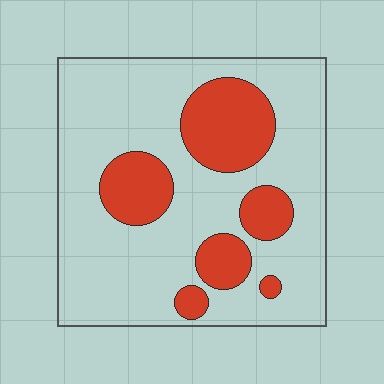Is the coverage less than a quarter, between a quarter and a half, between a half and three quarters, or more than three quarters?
Less than a quarter.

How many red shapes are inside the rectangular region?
6.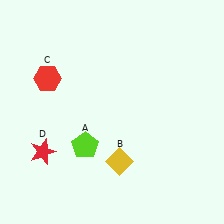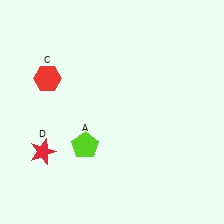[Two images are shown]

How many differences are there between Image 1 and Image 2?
There is 1 difference between the two images.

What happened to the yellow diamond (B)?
The yellow diamond (B) was removed in Image 2. It was in the bottom-right area of Image 1.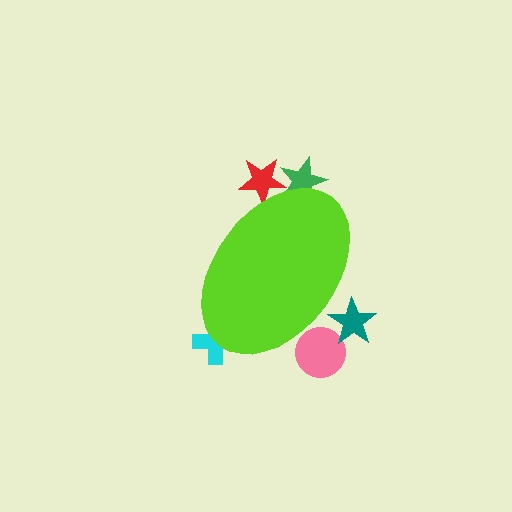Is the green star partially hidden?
Yes, the green star is partially hidden behind the lime ellipse.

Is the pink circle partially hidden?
Yes, the pink circle is partially hidden behind the lime ellipse.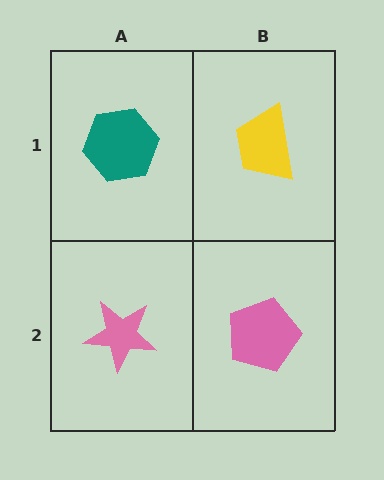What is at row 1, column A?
A teal hexagon.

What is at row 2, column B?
A pink pentagon.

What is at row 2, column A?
A pink star.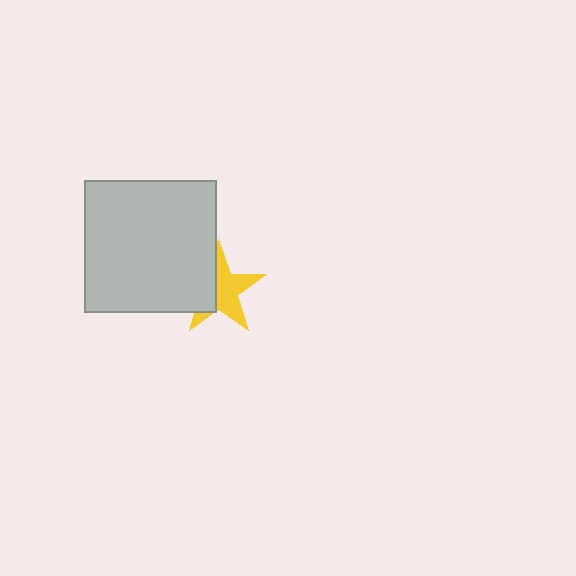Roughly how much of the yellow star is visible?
About half of it is visible (roughly 58%).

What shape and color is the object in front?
The object in front is a light gray square.